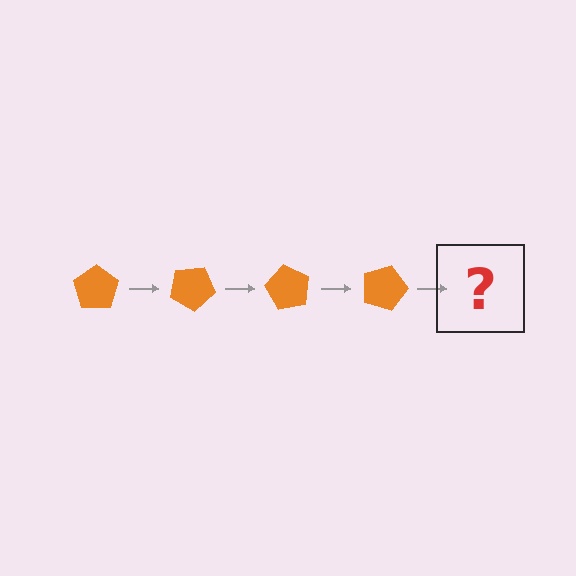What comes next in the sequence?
The next element should be an orange pentagon rotated 120 degrees.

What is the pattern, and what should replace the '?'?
The pattern is that the pentagon rotates 30 degrees each step. The '?' should be an orange pentagon rotated 120 degrees.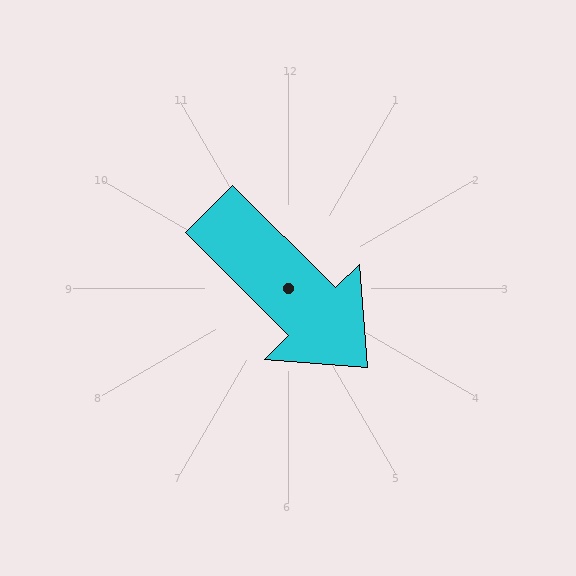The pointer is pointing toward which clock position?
Roughly 4 o'clock.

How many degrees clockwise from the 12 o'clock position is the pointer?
Approximately 135 degrees.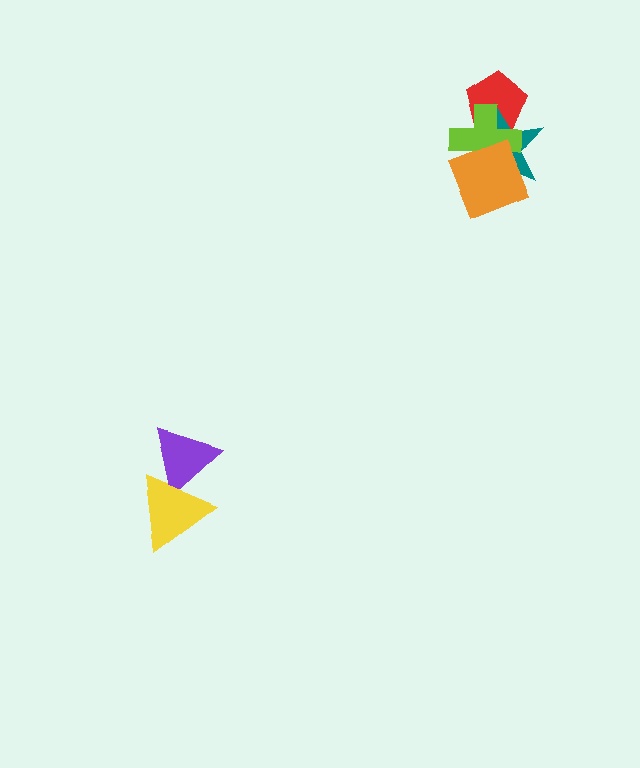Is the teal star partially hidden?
Yes, it is partially covered by another shape.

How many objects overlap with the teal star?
3 objects overlap with the teal star.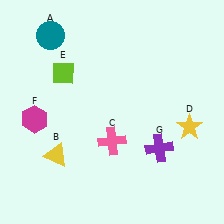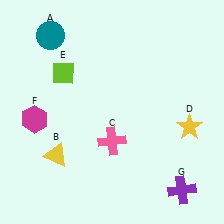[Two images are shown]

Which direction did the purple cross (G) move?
The purple cross (G) moved down.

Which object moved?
The purple cross (G) moved down.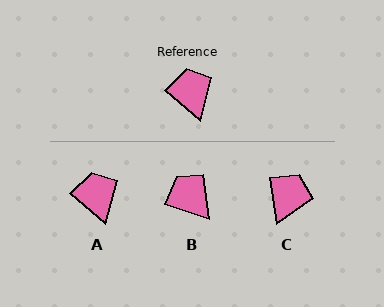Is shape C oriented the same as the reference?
No, it is off by about 41 degrees.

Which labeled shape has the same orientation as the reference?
A.